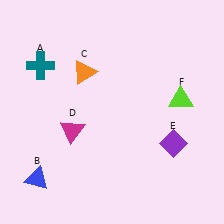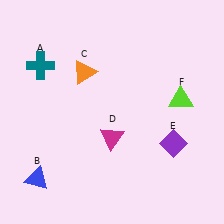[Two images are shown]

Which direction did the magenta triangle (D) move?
The magenta triangle (D) moved right.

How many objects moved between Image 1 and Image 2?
1 object moved between the two images.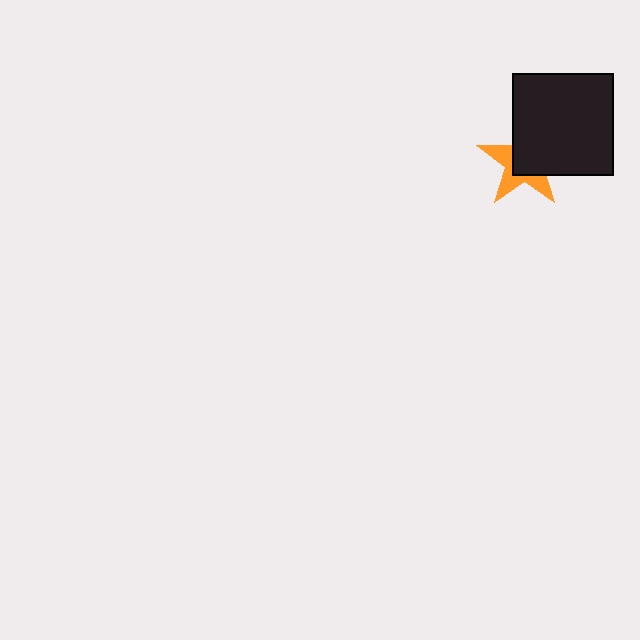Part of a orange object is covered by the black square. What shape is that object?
It is a star.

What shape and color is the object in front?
The object in front is a black square.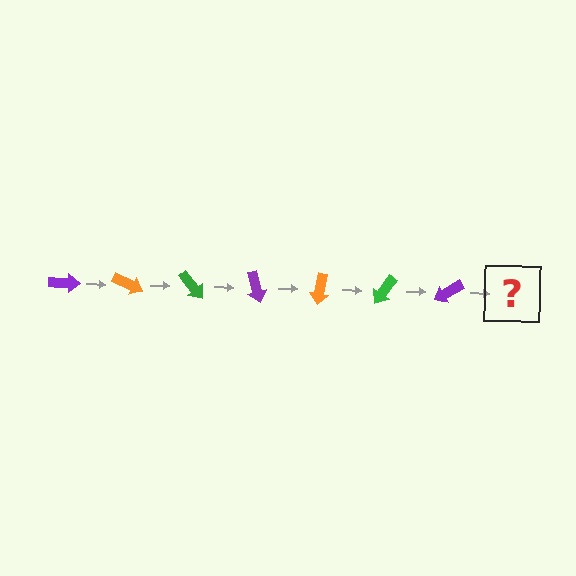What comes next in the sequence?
The next element should be an orange arrow, rotated 175 degrees from the start.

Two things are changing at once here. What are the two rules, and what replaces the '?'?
The two rules are that it rotates 25 degrees each step and the color cycles through purple, orange, and green. The '?' should be an orange arrow, rotated 175 degrees from the start.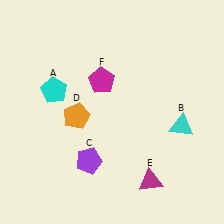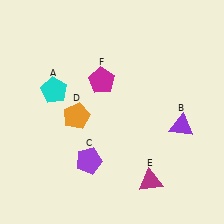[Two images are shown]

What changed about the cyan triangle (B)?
In Image 1, B is cyan. In Image 2, it changed to purple.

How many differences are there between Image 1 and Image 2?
There is 1 difference between the two images.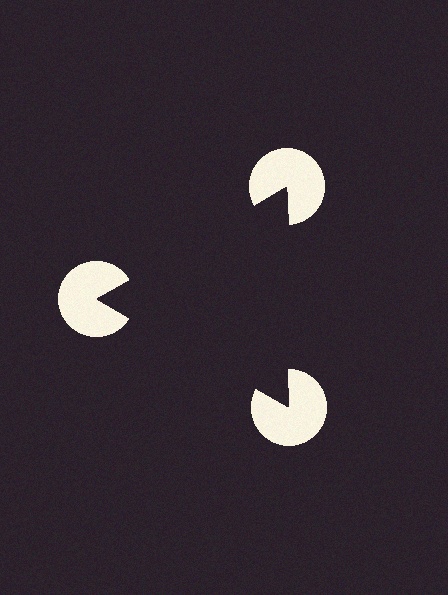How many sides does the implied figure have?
3 sides.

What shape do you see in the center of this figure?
An illusory triangle — its edges are inferred from the aligned wedge cuts in the pac-man discs, not physically drawn.